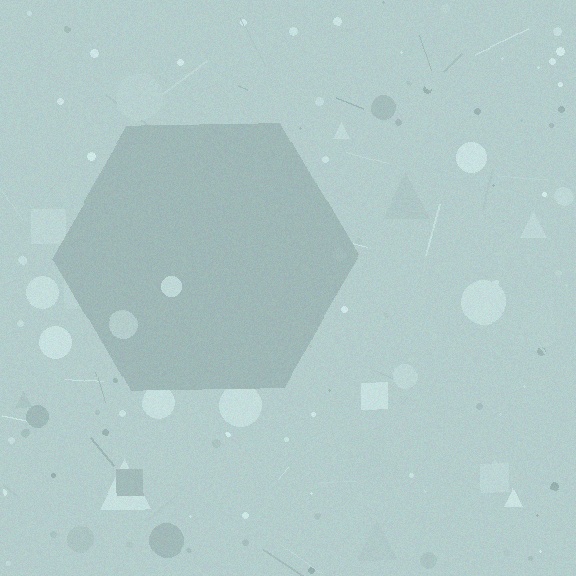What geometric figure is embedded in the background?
A hexagon is embedded in the background.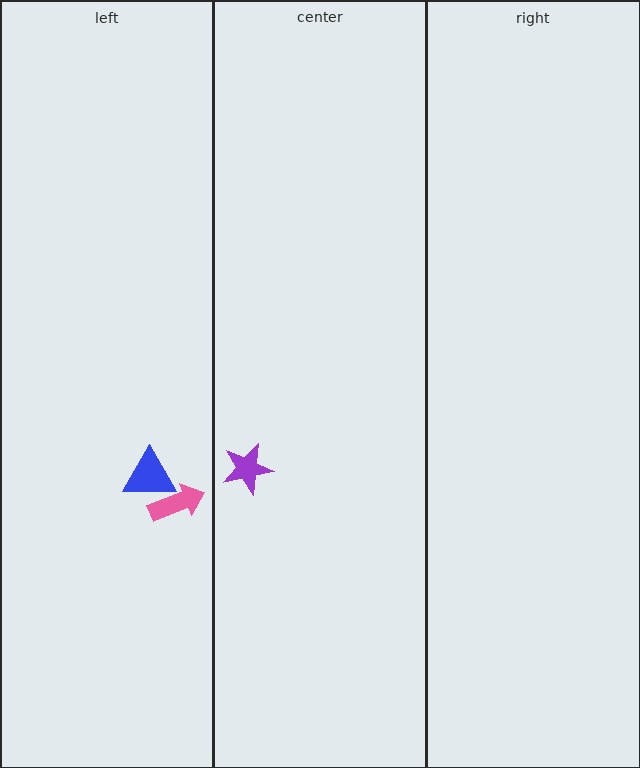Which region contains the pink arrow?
The left region.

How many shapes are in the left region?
2.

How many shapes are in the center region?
1.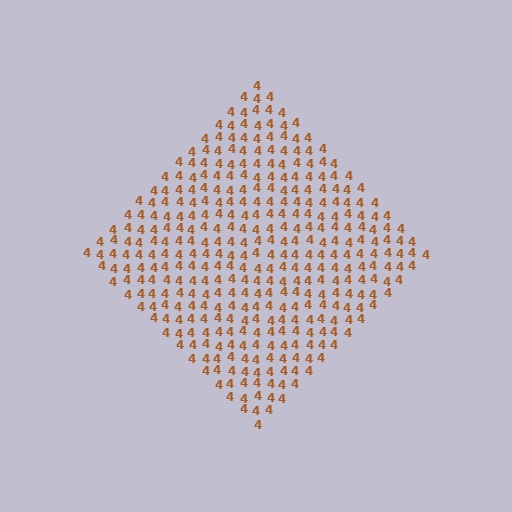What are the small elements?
The small elements are digit 4's.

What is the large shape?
The large shape is a diamond.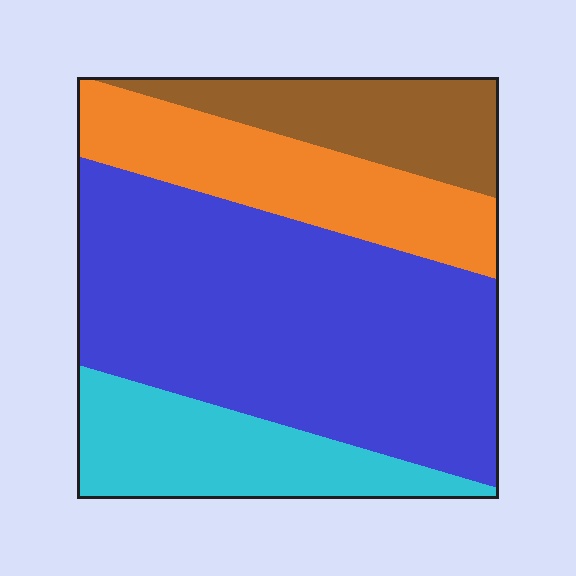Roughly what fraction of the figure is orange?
Orange covers around 20% of the figure.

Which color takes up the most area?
Blue, at roughly 50%.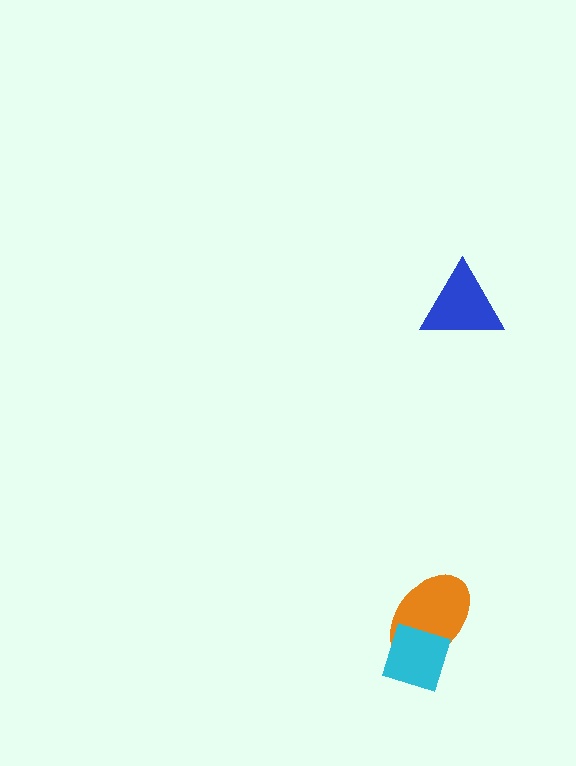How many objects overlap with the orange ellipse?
1 object overlaps with the orange ellipse.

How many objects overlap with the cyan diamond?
1 object overlaps with the cyan diamond.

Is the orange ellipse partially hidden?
Yes, it is partially covered by another shape.